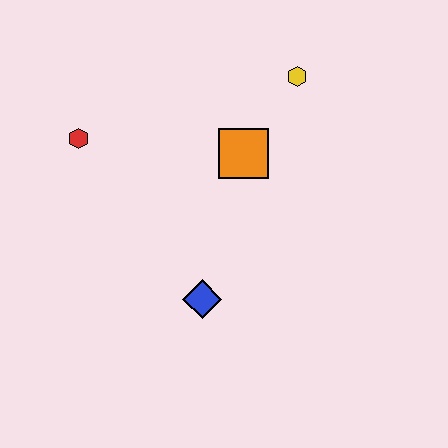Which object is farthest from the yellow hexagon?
The blue diamond is farthest from the yellow hexagon.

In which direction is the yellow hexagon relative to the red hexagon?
The yellow hexagon is to the right of the red hexagon.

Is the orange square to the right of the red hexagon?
Yes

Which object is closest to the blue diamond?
The orange square is closest to the blue diamond.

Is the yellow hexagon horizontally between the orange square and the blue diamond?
No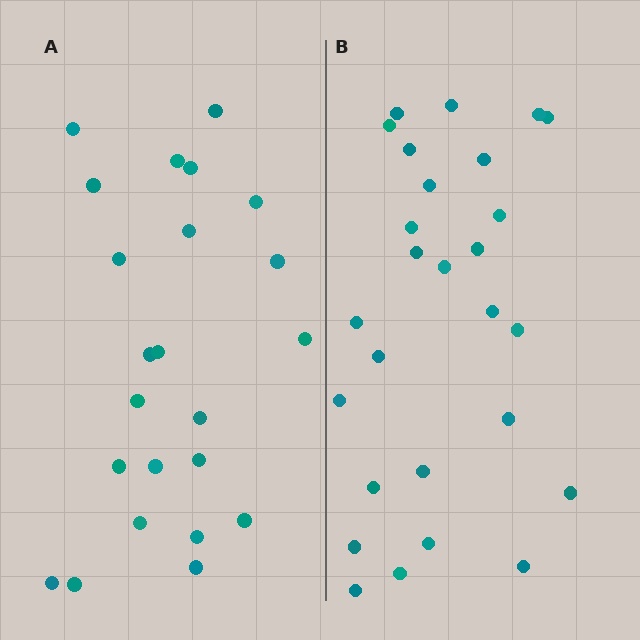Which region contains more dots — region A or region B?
Region B (the right region) has more dots.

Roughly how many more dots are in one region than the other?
Region B has about 4 more dots than region A.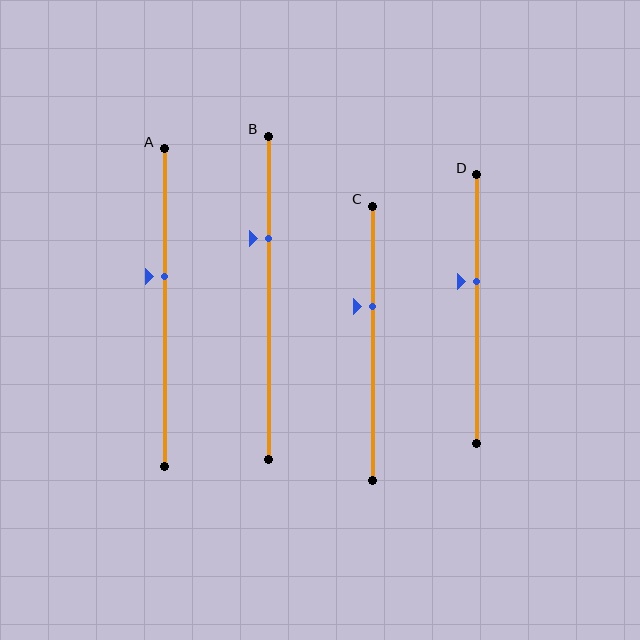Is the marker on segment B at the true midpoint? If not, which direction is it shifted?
No, the marker on segment B is shifted upward by about 18% of the segment length.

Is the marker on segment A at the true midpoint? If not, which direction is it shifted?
No, the marker on segment A is shifted upward by about 10% of the segment length.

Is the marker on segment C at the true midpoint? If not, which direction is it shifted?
No, the marker on segment C is shifted upward by about 13% of the segment length.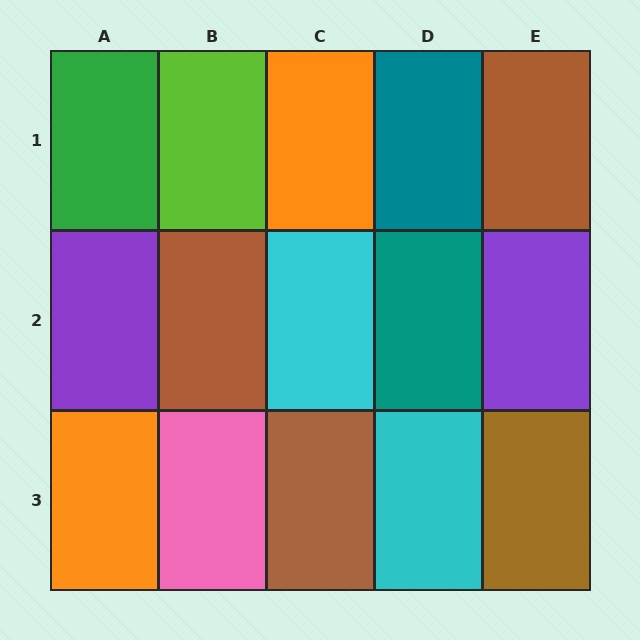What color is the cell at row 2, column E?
Purple.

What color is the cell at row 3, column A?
Orange.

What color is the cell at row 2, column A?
Purple.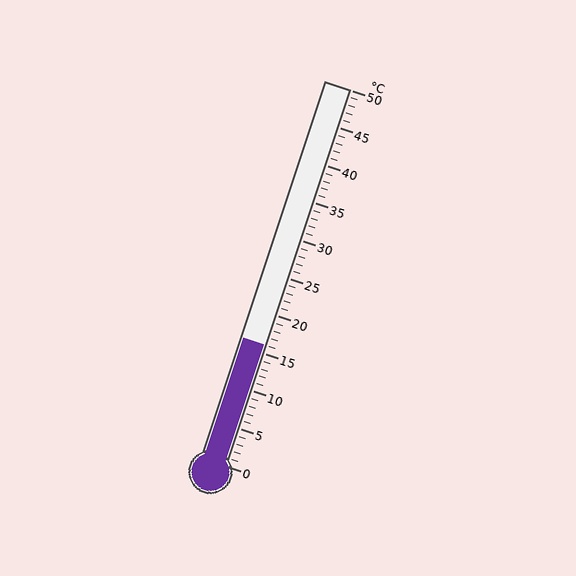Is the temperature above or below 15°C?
The temperature is above 15°C.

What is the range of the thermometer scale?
The thermometer scale ranges from 0°C to 50°C.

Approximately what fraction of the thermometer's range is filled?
The thermometer is filled to approximately 30% of its range.